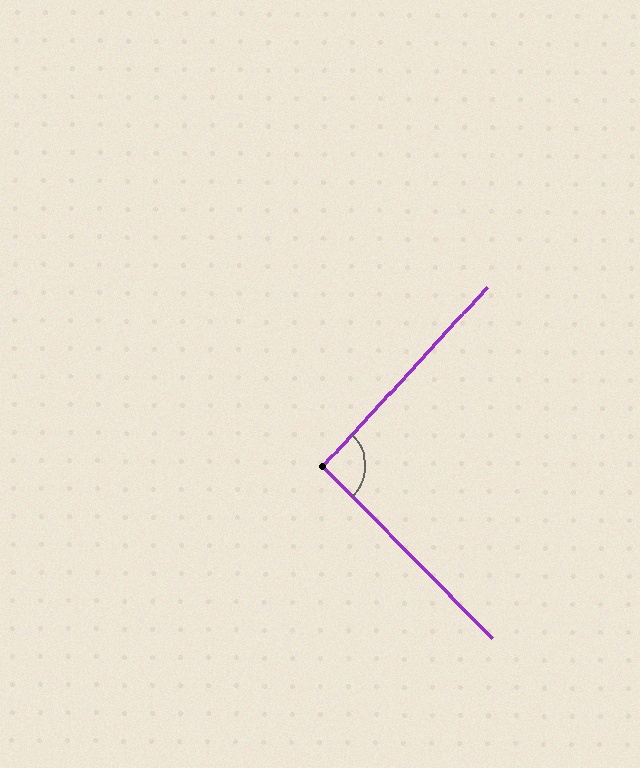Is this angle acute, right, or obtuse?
It is approximately a right angle.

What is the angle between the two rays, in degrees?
Approximately 93 degrees.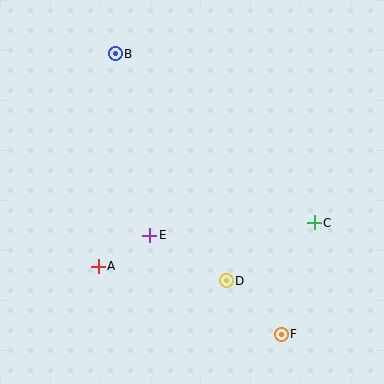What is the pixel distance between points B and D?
The distance between B and D is 253 pixels.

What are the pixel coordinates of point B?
Point B is at (115, 54).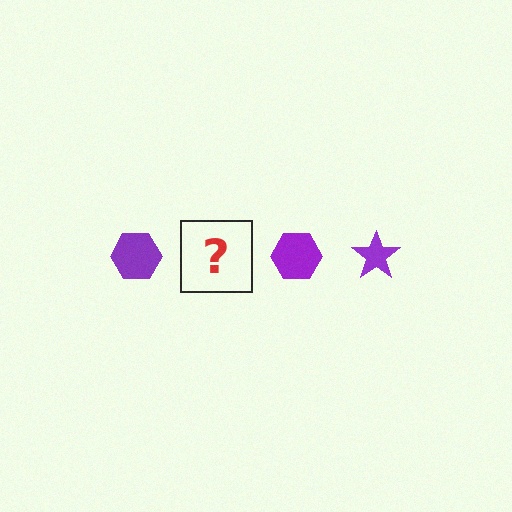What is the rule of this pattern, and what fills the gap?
The rule is that the pattern cycles through hexagon, star shapes in purple. The gap should be filled with a purple star.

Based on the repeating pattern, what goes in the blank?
The blank should be a purple star.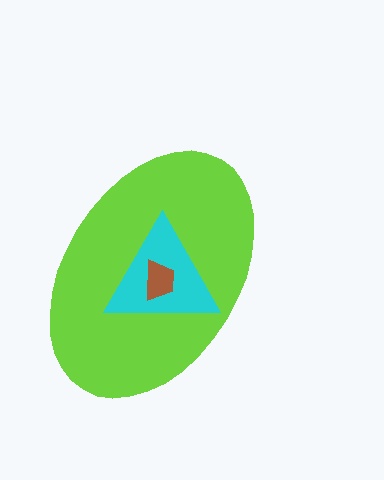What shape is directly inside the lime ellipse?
The cyan triangle.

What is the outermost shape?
The lime ellipse.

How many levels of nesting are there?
3.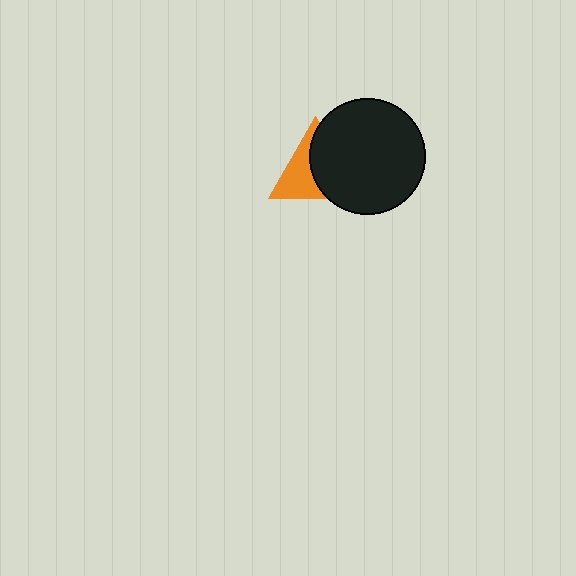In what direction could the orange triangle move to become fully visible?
The orange triangle could move left. That would shift it out from behind the black circle entirely.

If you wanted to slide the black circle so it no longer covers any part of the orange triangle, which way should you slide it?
Slide it right — that is the most direct way to separate the two shapes.